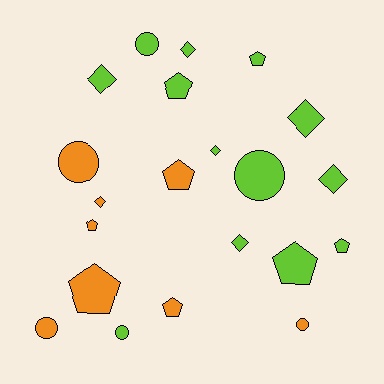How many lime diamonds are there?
There are 6 lime diamonds.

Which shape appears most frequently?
Pentagon, with 8 objects.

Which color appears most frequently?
Lime, with 13 objects.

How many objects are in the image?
There are 21 objects.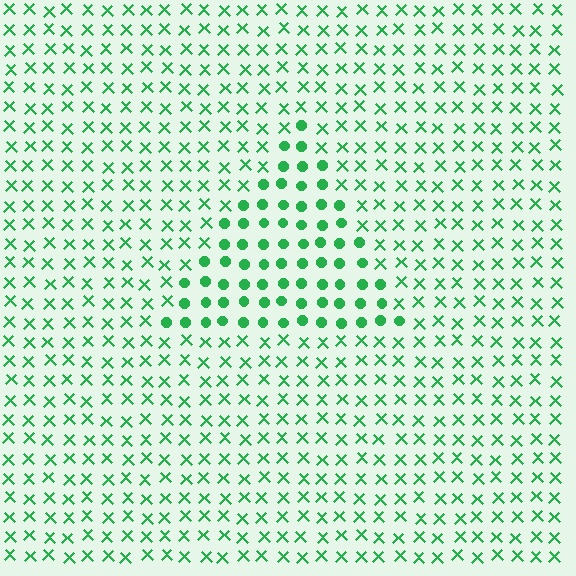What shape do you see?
I see a triangle.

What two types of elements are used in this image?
The image uses circles inside the triangle region and X marks outside it.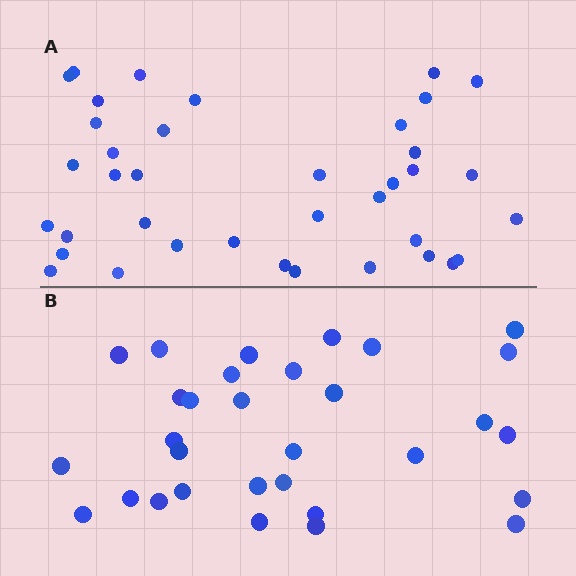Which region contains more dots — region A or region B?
Region A (the top region) has more dots.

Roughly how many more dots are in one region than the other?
Region A has roughly 8 or so more dots than region B.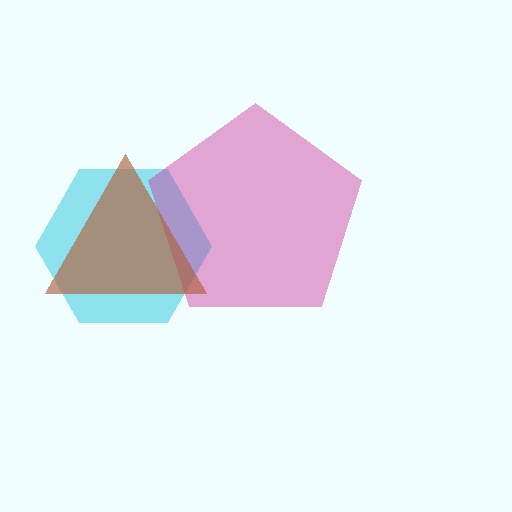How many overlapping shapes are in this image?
There are 3 overlapping shapes in the image.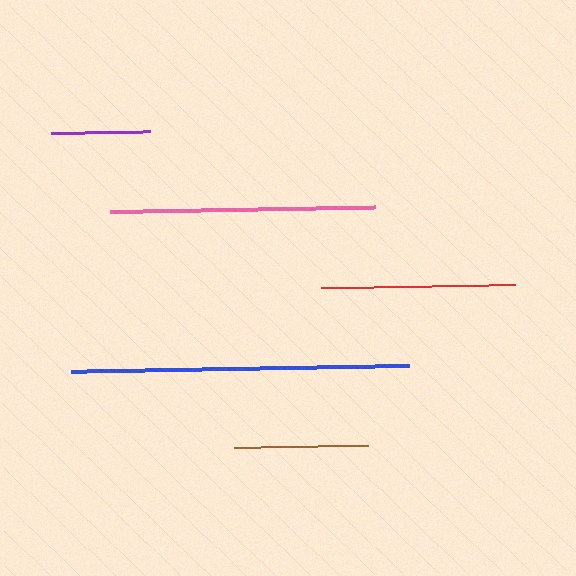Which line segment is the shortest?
The purple line is the shortest at approximately 99 pixels.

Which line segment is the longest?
The blue line is the longest at approximately 338 pixels.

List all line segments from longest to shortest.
From longest to shortest: blue, pink, red, brown, purple.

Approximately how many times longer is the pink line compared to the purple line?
The pink line is approximately 2.7 times the length of the purple line.